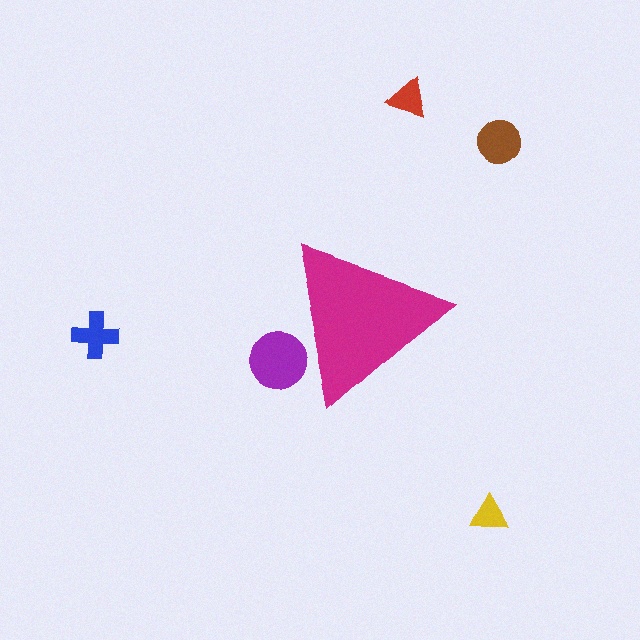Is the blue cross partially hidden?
No, the blue cross is fully visible.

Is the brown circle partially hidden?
No, the brown circle is fully visible.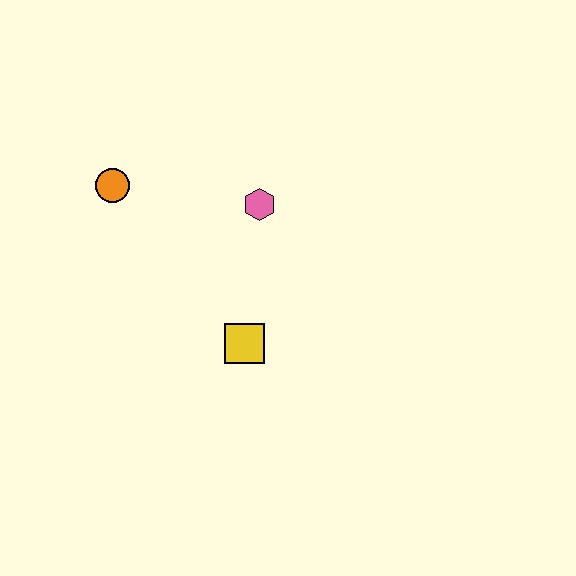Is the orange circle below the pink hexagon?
No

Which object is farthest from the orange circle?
The yellow square is farthest from the orange circle.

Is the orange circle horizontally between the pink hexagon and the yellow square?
No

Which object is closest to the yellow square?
The pink hexagon is closest to the yellow square.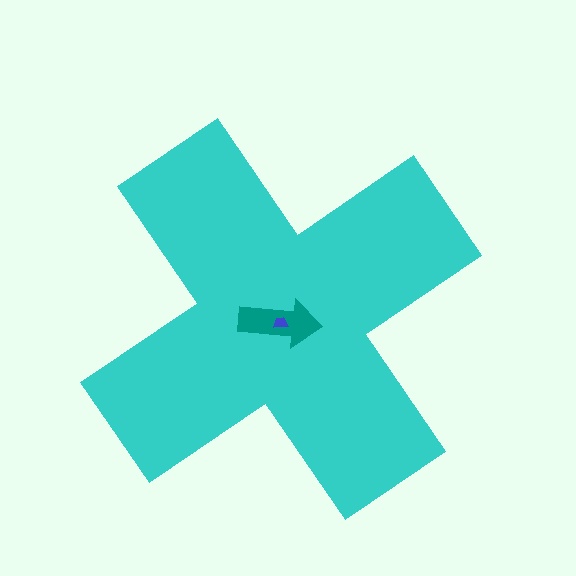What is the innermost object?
The blue trapezoid.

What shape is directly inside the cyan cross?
The teal arrow.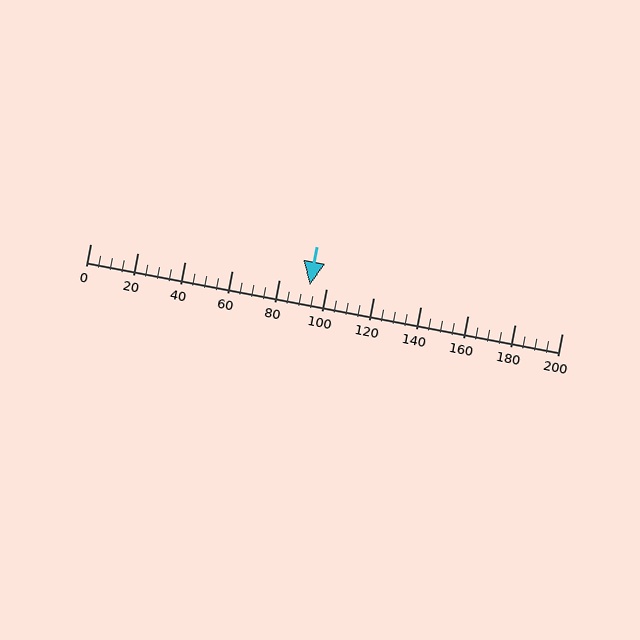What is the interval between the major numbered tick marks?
The major tick marks are spaced 20 units apart.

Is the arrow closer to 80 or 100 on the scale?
The arrow is closer to 100.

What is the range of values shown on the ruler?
The ruler shows values from 0 to 200.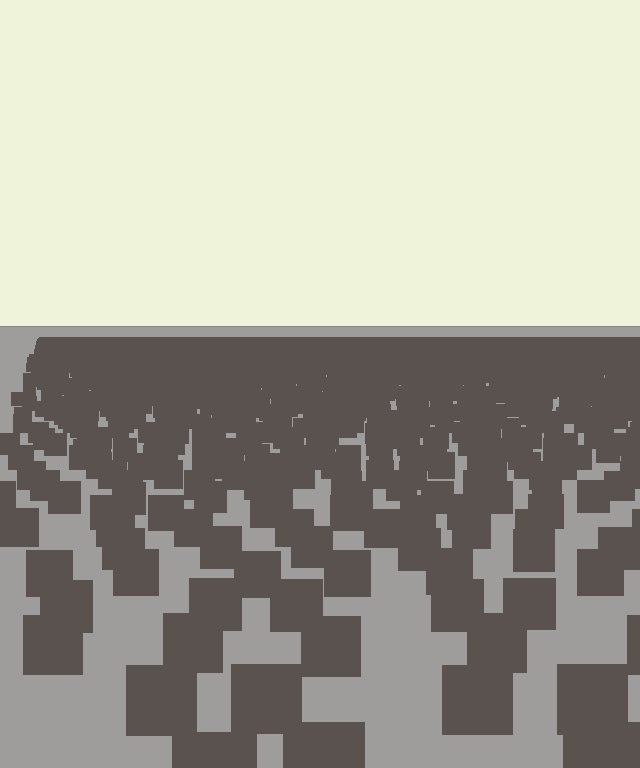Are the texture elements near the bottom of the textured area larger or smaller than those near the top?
Larger. Near the bottom, elements are closer to the viewer and appear at a bigger on-screen size.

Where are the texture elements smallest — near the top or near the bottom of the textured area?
Near the top.